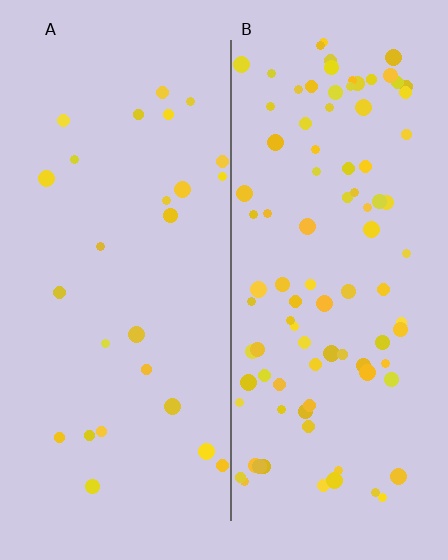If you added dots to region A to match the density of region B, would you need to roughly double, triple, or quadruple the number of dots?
Approximately quadruple.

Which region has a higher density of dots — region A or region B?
B (the right).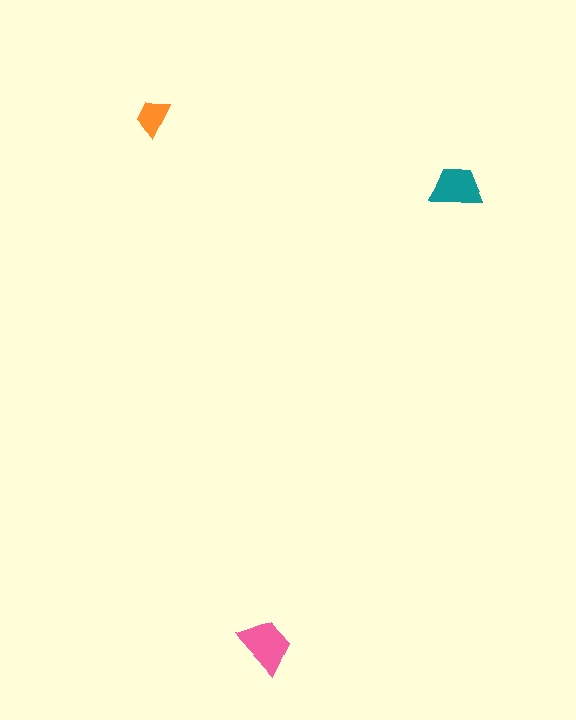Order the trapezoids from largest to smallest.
the pink one, the teal one, the orange one.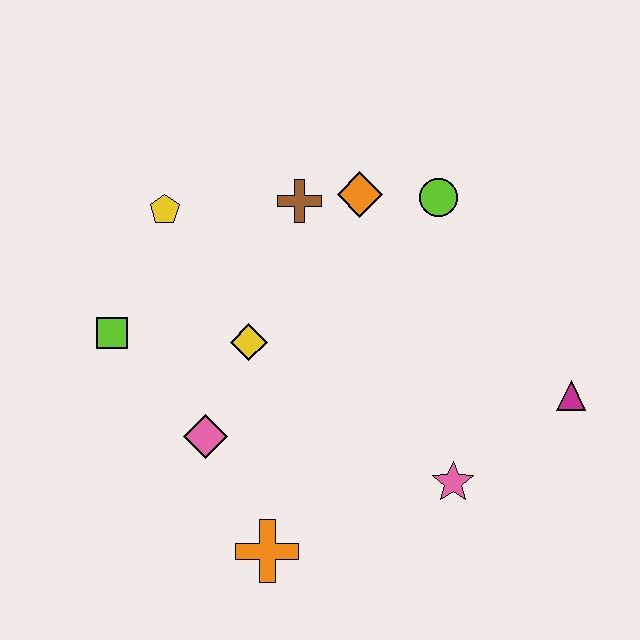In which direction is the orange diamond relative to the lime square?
The orange diamond is to the right of the lime square.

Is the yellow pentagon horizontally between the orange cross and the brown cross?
No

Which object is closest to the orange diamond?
The brown cross is closest to the orange diamond.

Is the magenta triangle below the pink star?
No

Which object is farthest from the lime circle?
The orange cross is farthest from the lime circle.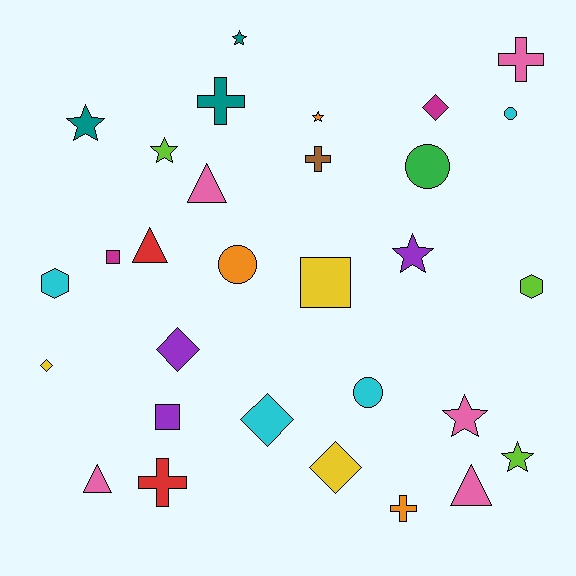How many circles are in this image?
There are 4 circles.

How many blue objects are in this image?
There are no blue objects.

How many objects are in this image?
There are 30 objects.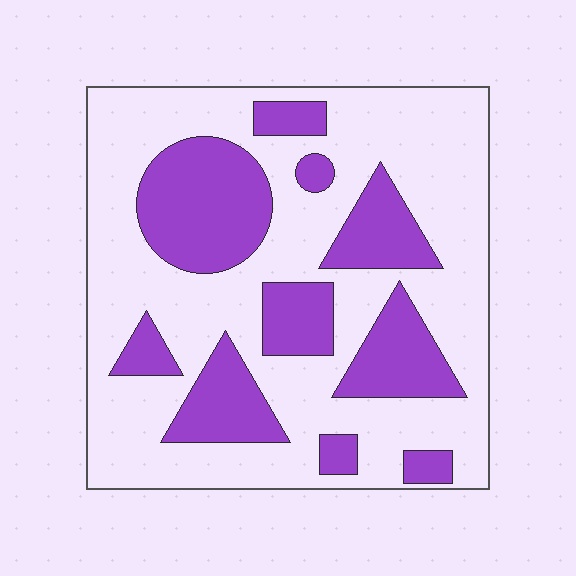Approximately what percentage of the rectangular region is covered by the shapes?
Approximately 30%.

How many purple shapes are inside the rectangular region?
10.